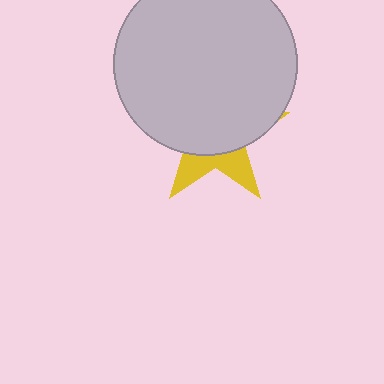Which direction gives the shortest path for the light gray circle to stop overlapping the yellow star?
Moving up gives the shortest separation.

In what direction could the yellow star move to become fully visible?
The yellow star could move down. That would shift it out from behind the light gray circle entirely.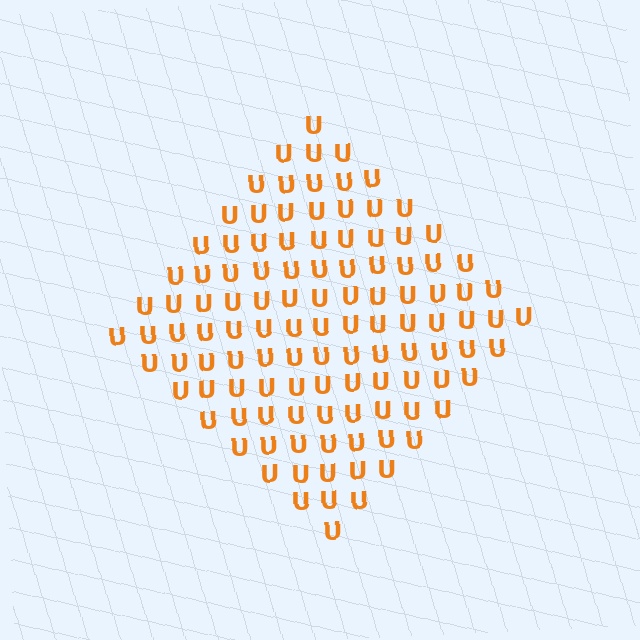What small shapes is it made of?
It is made of small letter U's.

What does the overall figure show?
The overall figure shows a diamond.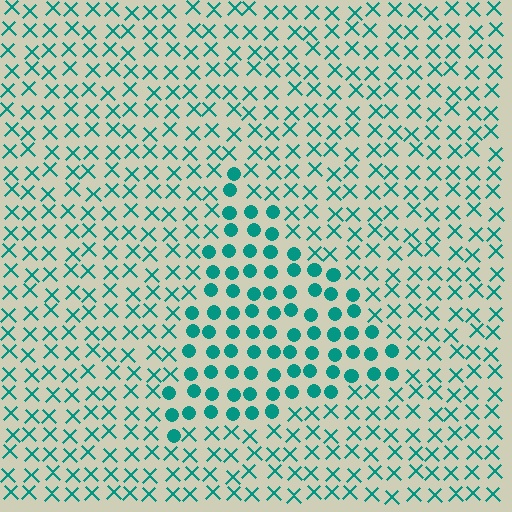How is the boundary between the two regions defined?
The boundary is defined by a change in element shape: circles inside vs. X marks outside. All elements share the same color and spacing.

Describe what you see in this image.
The image is filled with small teal elements arranged in a uniform grid. A triangle-shaped region contains circles, while the surrounding area contains X marks. The boundary is defined purely by the change in element shape.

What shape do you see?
I see a triangle.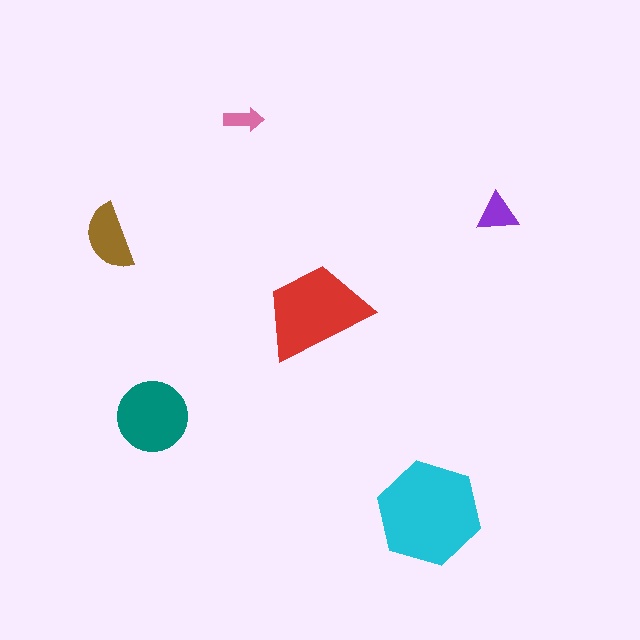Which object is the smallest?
The pink arrow.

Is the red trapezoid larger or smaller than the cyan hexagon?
Smaller.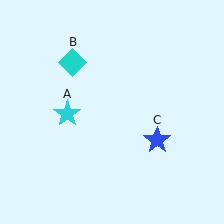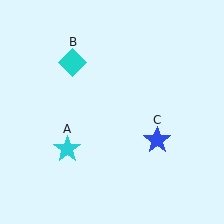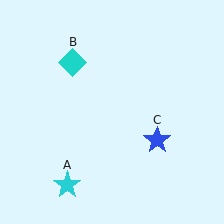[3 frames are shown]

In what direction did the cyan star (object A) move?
The cyan star (object A) moved down.